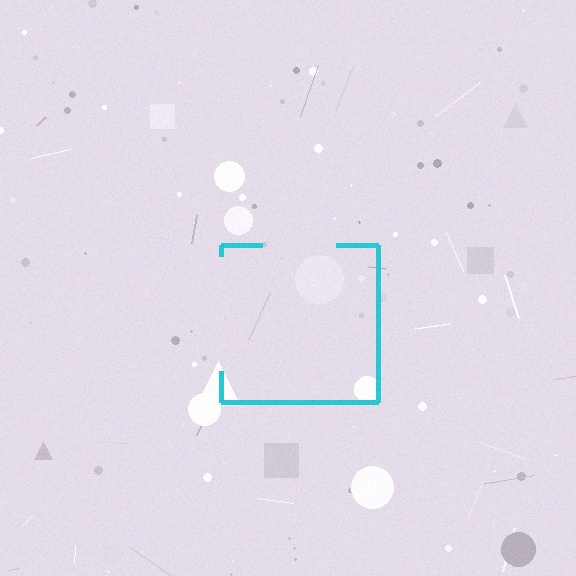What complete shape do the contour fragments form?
The contour fragments form a square.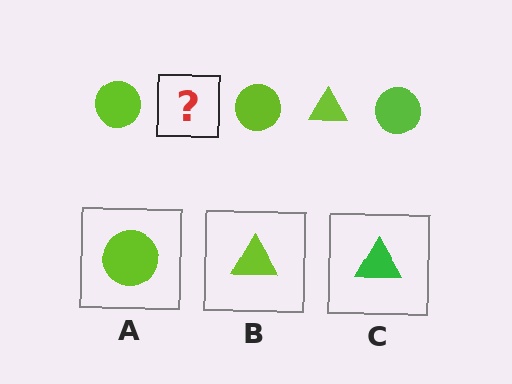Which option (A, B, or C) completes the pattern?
B.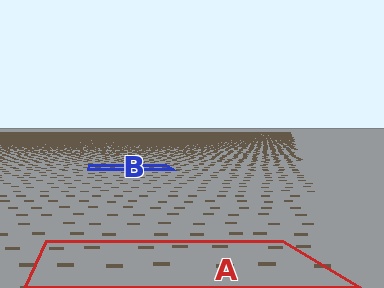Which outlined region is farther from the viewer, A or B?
Region B is farther from the viewer — the texture elements inside it appear smaller and more densely packed.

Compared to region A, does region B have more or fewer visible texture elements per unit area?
Region B has more texture elements per unit area — they are packed more densely because it is farther away.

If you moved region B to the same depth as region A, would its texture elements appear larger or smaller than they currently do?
They would appear larger. At a closer depth, the same texture elements are projected at a bigger on-screen size.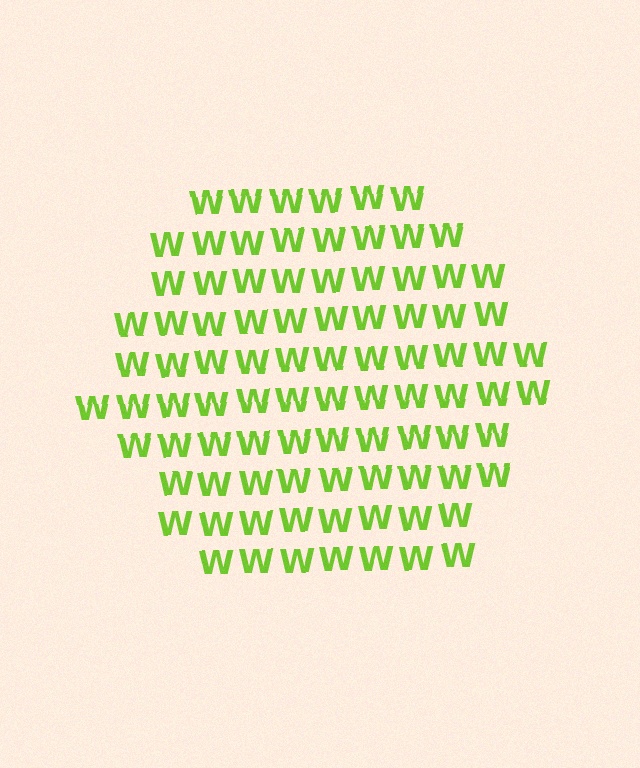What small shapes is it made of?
It is made of small letter W's.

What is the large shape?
The large shape is a hexagon.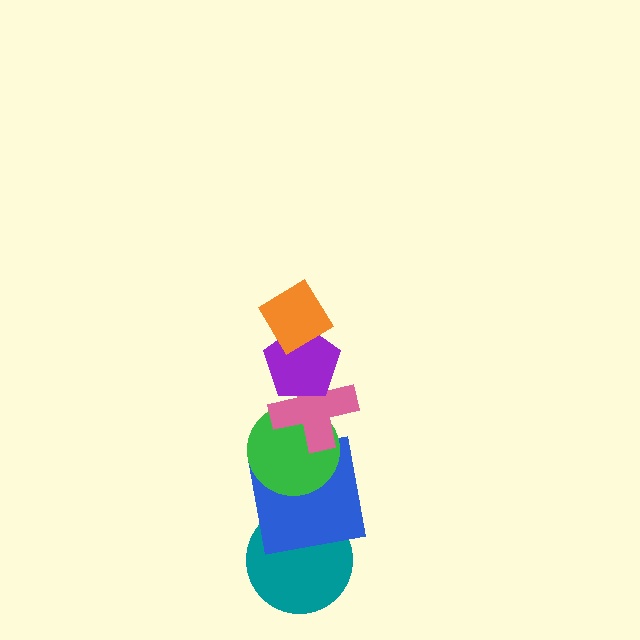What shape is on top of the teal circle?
The blue square is on top of the teal circle.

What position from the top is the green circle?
The green circle is 4th from the top.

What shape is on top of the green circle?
The pink cross is on top of the green circle.